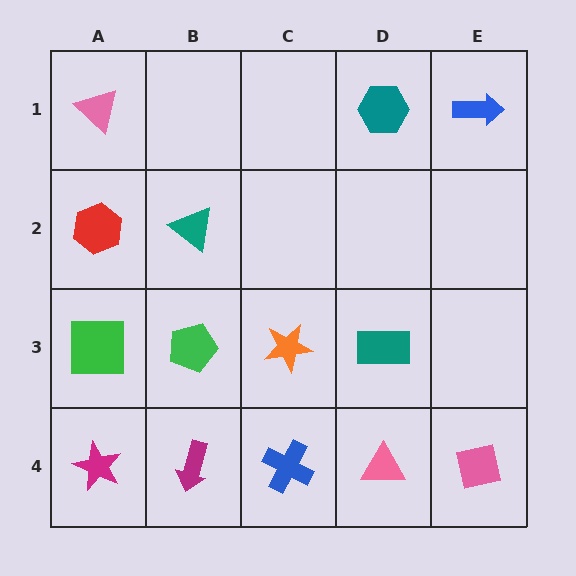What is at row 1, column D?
A teal hexagon.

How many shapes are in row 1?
3 shapes.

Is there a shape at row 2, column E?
No, that cell is empty.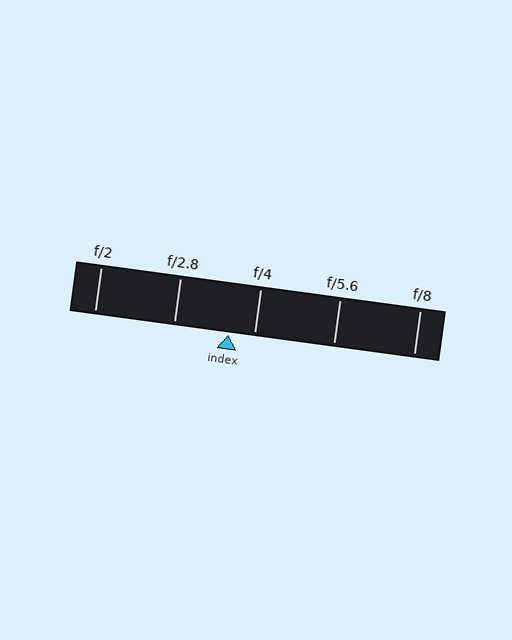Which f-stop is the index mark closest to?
The index mark is closest to f/4.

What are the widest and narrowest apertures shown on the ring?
The widest aperture shown is f/2 and the narrowest is f/8.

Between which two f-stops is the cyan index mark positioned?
The index mark is between f/2.8 and f/4.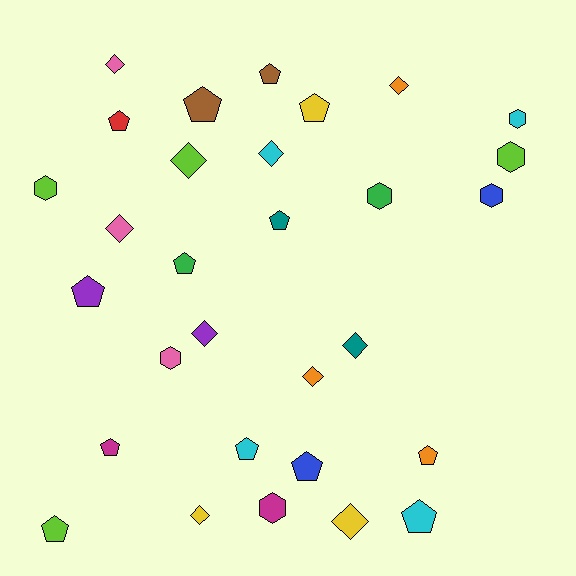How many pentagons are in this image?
There are 13 pentagons.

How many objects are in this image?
There are 30 objects.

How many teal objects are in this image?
There are 2 teal objects.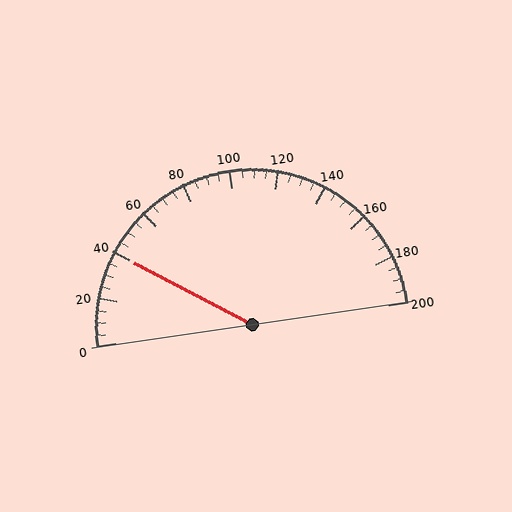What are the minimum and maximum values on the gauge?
The gauge ranges from 0 to 200.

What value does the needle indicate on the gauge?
The needle indicates approximately 40.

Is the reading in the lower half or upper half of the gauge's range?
The reading is in the lower half of the range (0 to 200).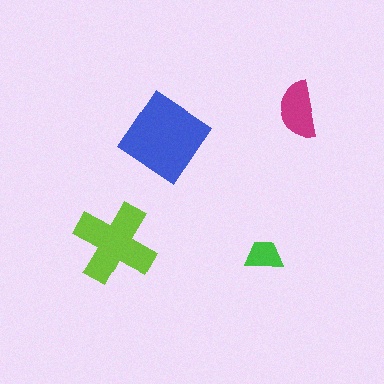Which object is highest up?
The magenta semicircle is topmost.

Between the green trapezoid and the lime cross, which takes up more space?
The lime cross.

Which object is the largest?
The blue diamond.